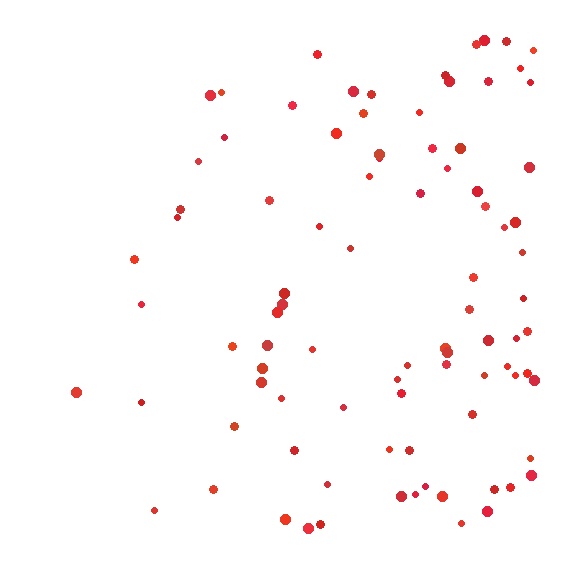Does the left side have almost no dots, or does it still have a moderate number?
Still a moderate number, just noticeably fewer than the right.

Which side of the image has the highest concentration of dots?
The right.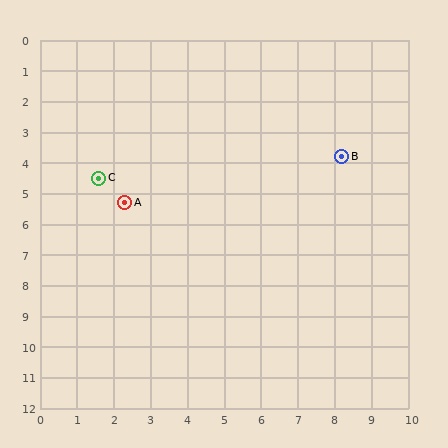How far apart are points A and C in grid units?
Points A and C are about 1.1 grid units apart.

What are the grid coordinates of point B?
Point B is at approximately (8.2, 3.8).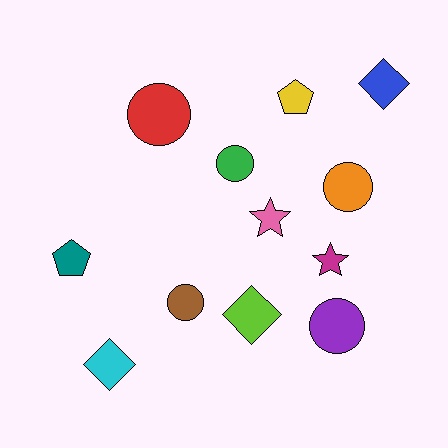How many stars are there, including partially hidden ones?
There are 2 stars.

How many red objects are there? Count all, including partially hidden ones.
There is 1 red object.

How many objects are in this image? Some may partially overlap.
There are 12 objects.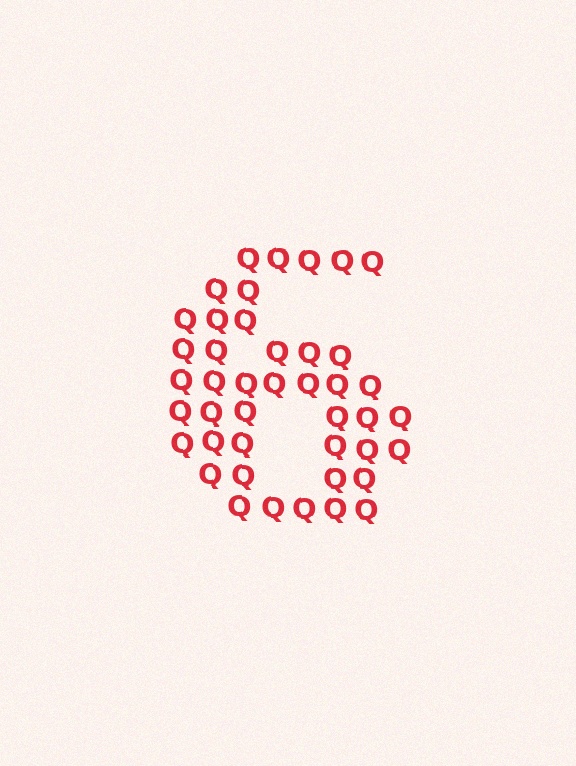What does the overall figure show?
The overall figure shows the digit 6.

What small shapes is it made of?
It is made of small letter Q's.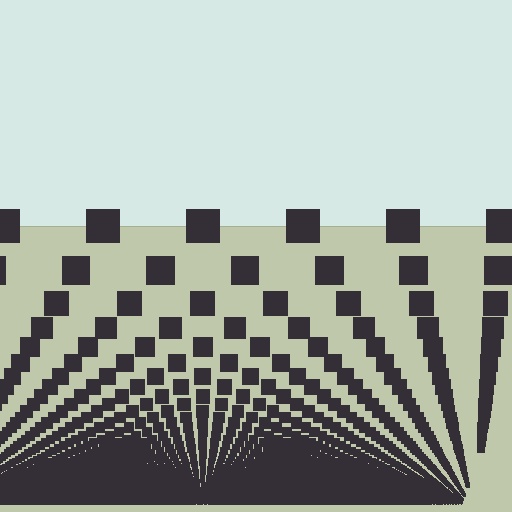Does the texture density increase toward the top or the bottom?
Density increases toward the bottom.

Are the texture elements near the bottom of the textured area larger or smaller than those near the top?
Smaller. The gradient is inverted — elements near the bottom are smaller and denser.